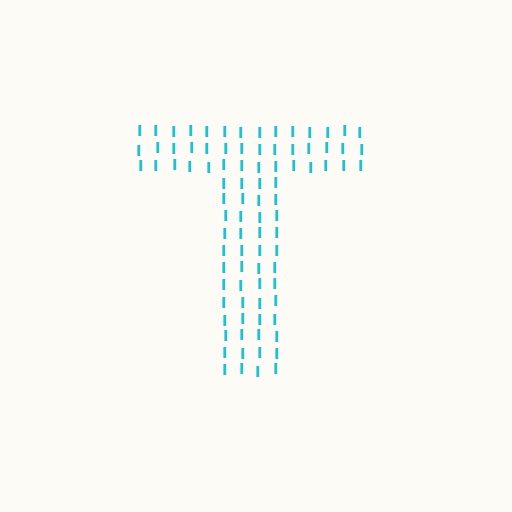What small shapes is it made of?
It is made of small letter I's.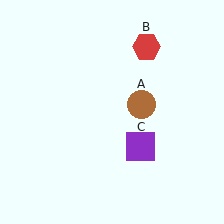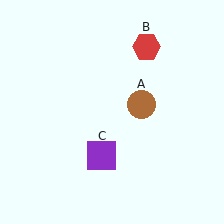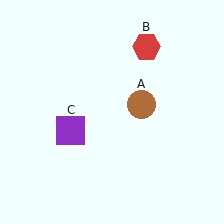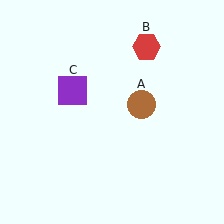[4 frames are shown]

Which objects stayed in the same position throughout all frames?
Brown circle (object A) and red hexagon (object B) remained stationary.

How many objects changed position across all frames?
1 object changed position: purple square (object C).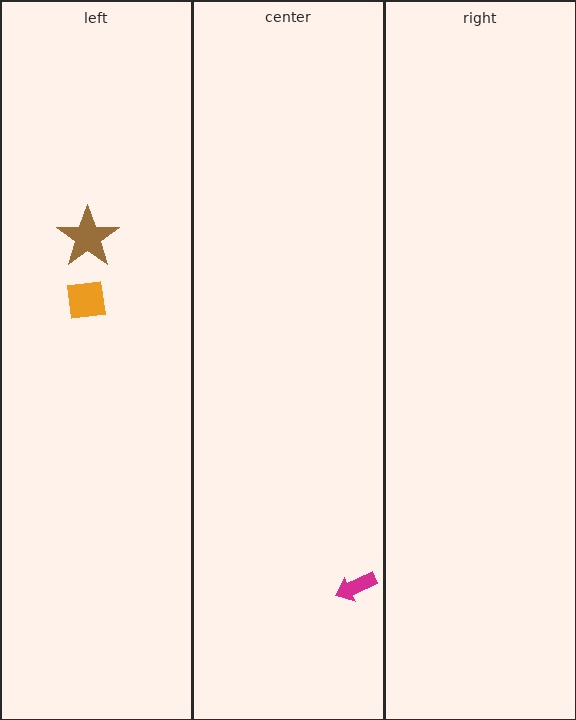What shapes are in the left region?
The brown star, the orange square.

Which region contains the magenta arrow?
The center region.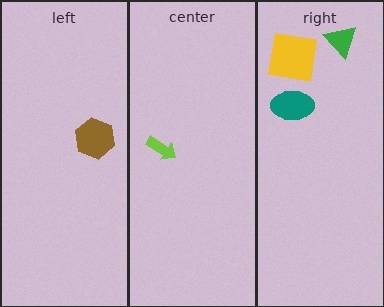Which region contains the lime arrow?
The center region.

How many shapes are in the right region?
3.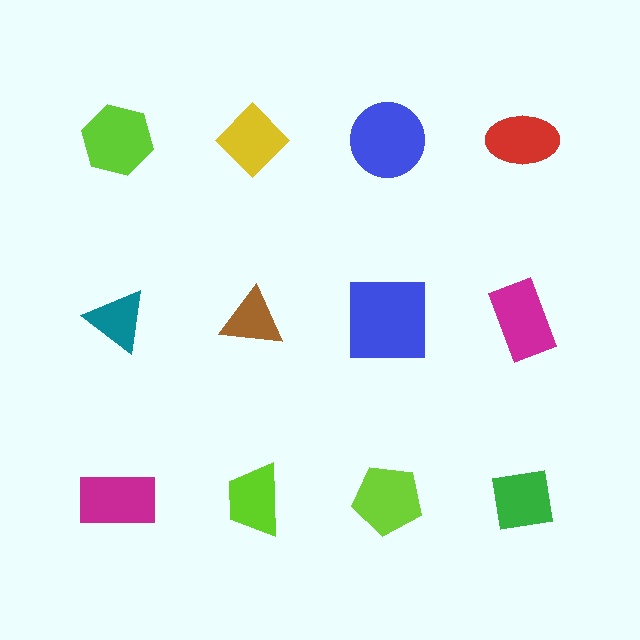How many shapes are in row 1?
4 shapes.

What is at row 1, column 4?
A red ellipse.